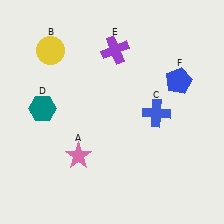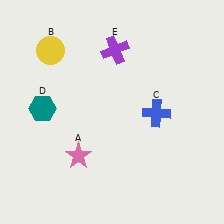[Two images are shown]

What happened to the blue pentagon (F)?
The blue pentagon (F) was removed in Image 2. It was in the top-right area of Image 1.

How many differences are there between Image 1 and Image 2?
There is 1 difference between the two images.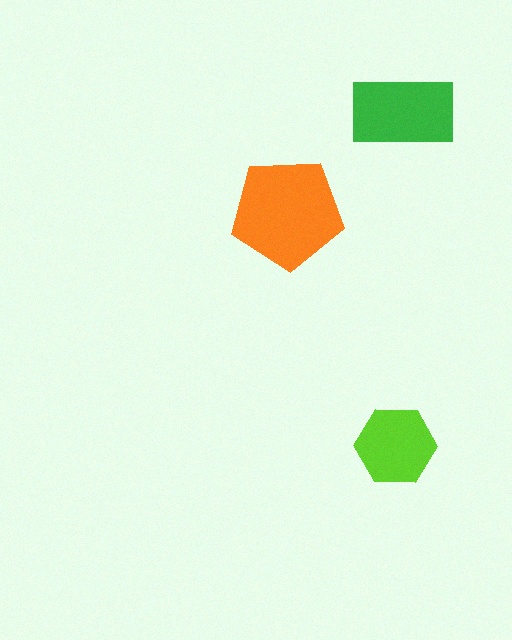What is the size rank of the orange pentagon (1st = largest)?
1st.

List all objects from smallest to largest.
The lime hexagon, the green rectangle, the orange pentagon.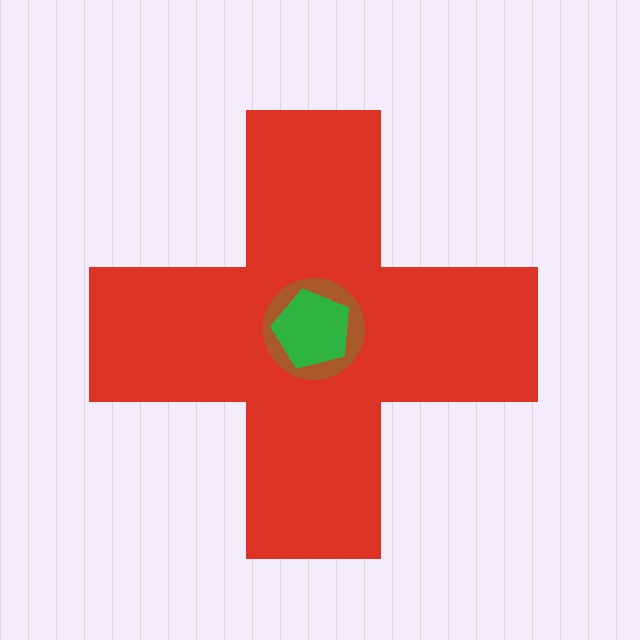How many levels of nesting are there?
3.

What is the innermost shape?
The green pentagon.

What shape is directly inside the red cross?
The brown circle.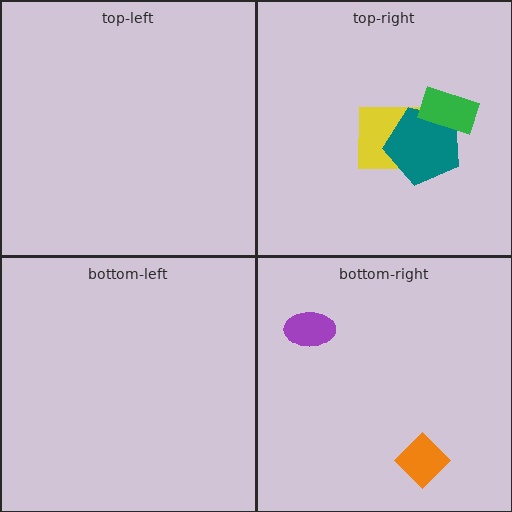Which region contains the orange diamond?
The bottom-right region.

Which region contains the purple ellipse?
The bottom-right region.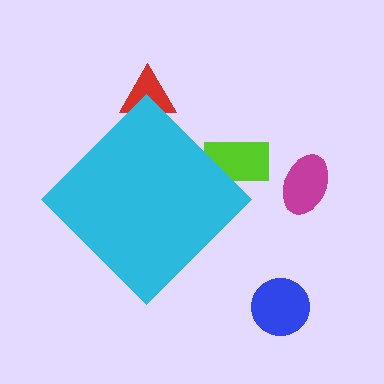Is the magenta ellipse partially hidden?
No, the magenta ellipse is fully visible.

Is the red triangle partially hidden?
Yes, the red triangle is partially hidden behind the cyan diamond.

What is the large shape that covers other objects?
A cyan diamond.